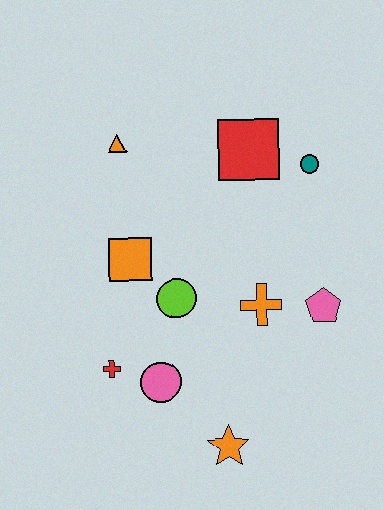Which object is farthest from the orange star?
The orange triangle is farthest from the orange star.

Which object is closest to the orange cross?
The pink pentagon is closest to the orange cross.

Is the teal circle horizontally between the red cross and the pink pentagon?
Yes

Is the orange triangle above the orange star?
Yes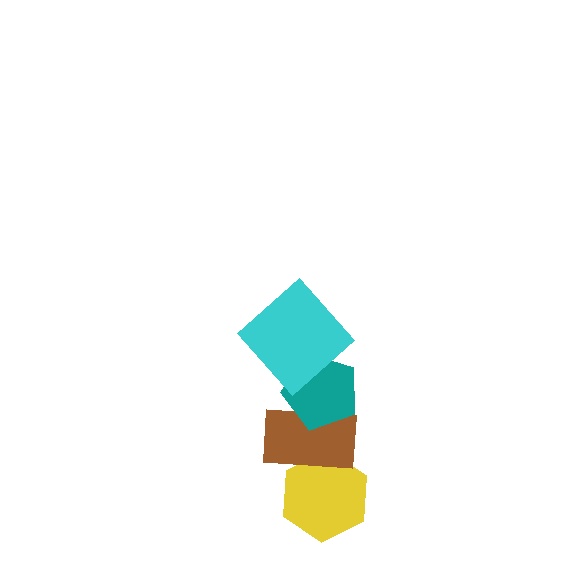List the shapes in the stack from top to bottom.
From top to bottom: the cyan diamond, the teal pentagon, the brown rectangle, the yellow hexagon.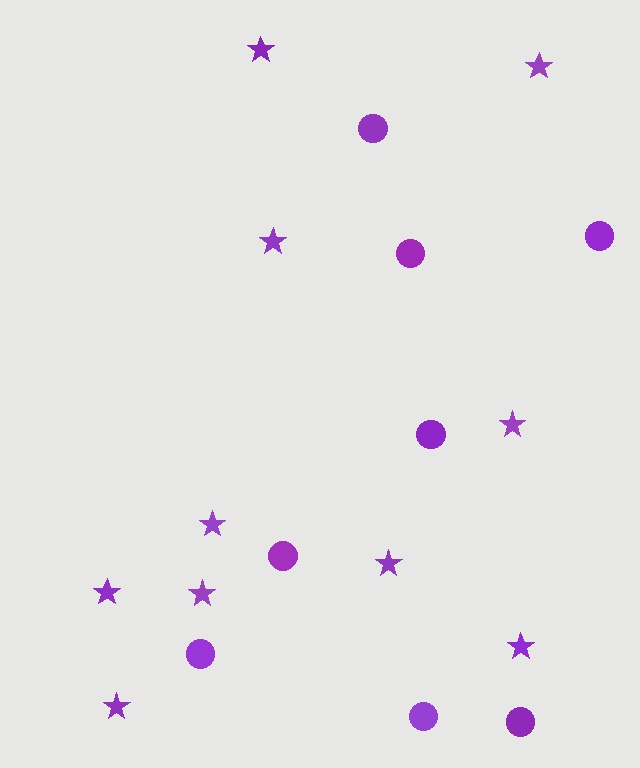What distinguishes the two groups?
There are 2 groups: one group of circles (8) and one group of stars (10).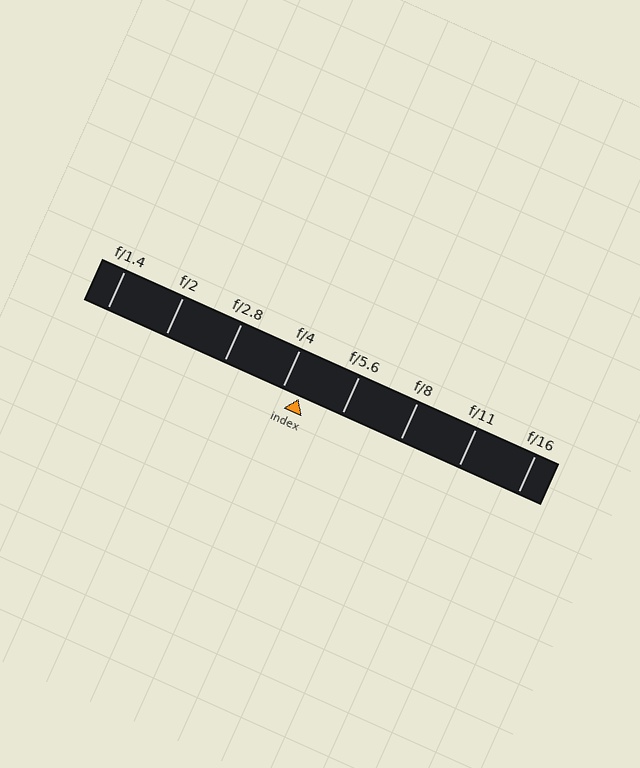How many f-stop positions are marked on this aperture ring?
There are 8 f-stop positions marked.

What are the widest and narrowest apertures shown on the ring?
The widest aperture shown is f/1.4 and the narrowest is f/16.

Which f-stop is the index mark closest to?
The index mark is closest to f/4.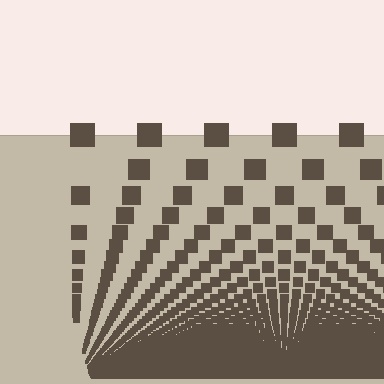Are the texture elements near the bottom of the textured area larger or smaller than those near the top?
Smaller. The gradient is inverted — elements near the bottom are smaller and denser.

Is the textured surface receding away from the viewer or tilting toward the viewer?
The surface appears to tilt toward the viewer. Texture elements get larger and sparser toward the top.